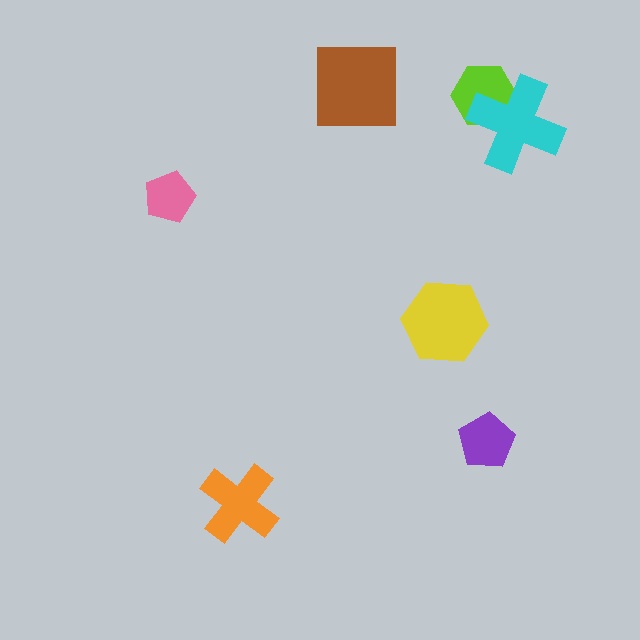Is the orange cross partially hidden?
No, no other shape covers it.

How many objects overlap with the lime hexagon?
1 object overlaps with the lime hexagon.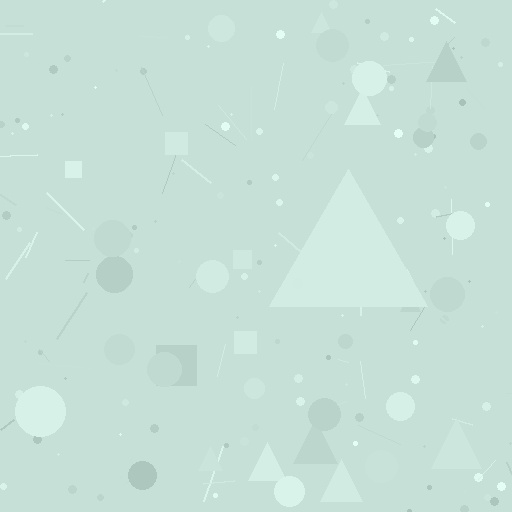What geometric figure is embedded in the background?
A triangle is embedded in the background.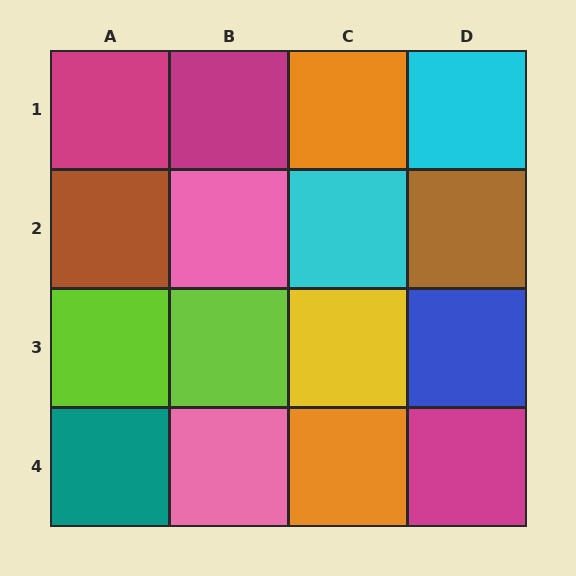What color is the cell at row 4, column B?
Pink.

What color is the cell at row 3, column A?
Lime.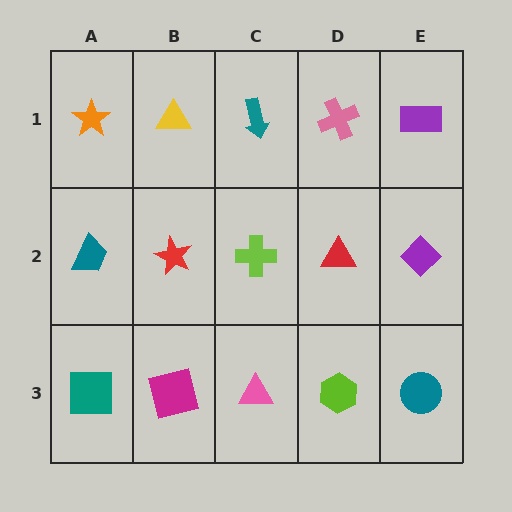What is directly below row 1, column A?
A teal trapezoid.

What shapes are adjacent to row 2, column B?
A yellow triangle (row 1, column B), a magenta square (row 3, column B), a teal trapezoid (row 2, column A), a lime cross (row 2, column C).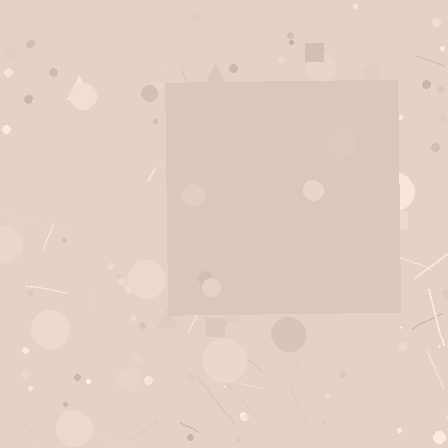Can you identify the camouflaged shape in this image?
The camouflaged shape is a square.